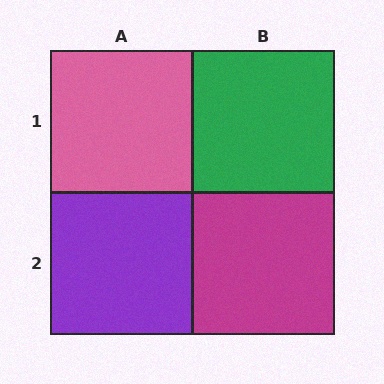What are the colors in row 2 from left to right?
Purple, magenta.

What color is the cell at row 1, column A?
Pink.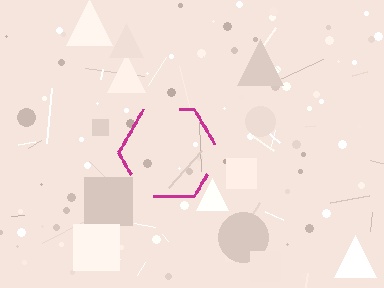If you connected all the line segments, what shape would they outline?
They would outline a hexagon.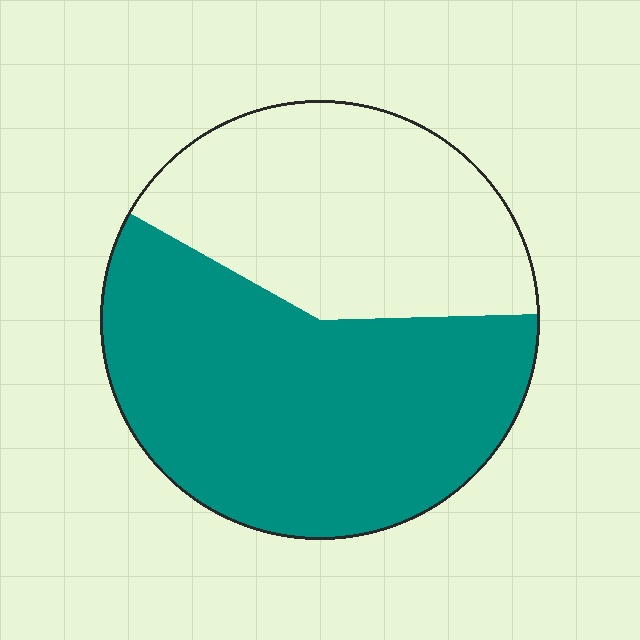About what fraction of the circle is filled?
About three fifths (3/5).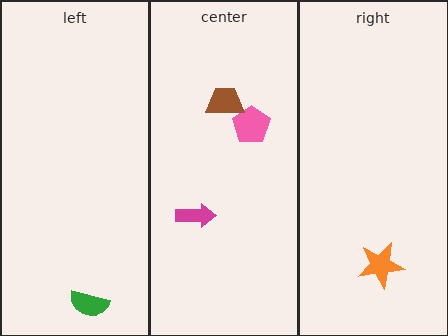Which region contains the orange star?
The right region.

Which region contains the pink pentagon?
The center region.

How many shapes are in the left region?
1.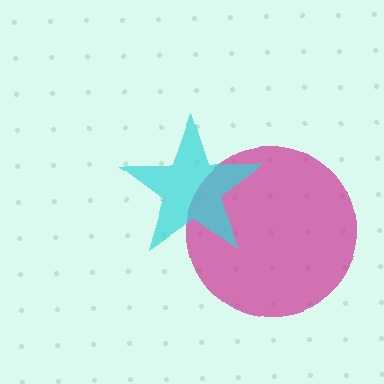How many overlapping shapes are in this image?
There are 2 overlapping shapes in the image.